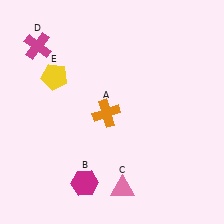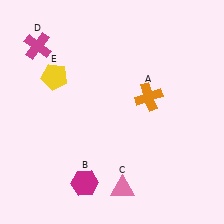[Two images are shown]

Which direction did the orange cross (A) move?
The orange cross (A) moved right.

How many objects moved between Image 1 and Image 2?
1 object moved between the two images.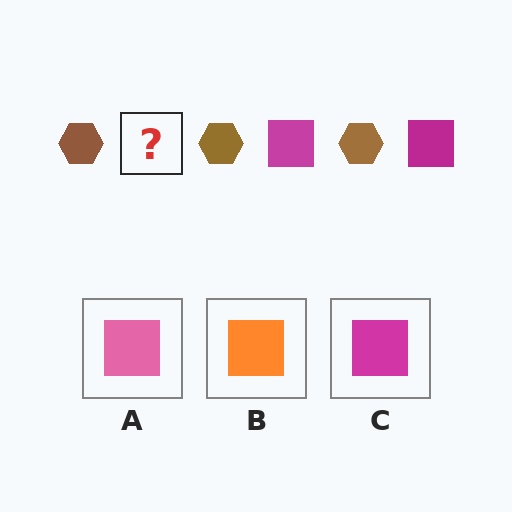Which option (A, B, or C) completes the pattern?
C.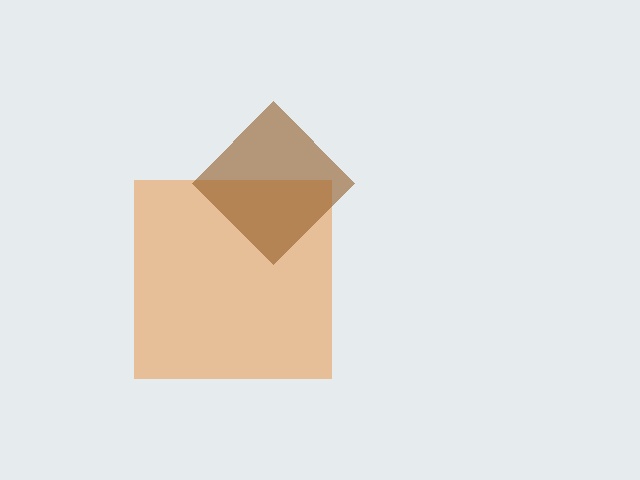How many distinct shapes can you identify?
There are 2 distinct shapes: an orange square, a brown diamond.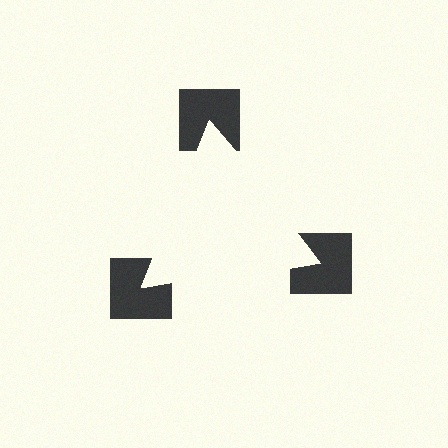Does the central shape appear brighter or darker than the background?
It typically appears slightly brighter than the background, even though no actual brightness change is drawn.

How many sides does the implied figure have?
3 sides.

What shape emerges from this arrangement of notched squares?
An illusory triangle — its edges are inferred from the aligned wedge cuts in the notched squares, not physically drawn.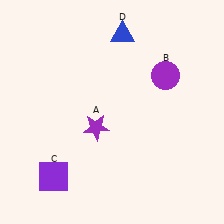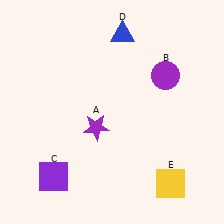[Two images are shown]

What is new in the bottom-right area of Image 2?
A yellow square (E) was added in the bottom-right area of Image 2.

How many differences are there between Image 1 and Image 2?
There is 1 difference between the two images.